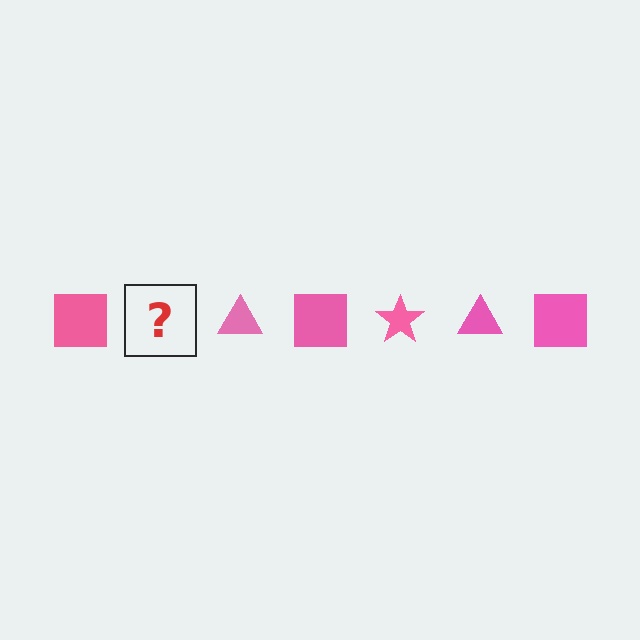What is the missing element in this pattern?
The missing element is a pink star.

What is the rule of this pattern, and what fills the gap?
The rule is that the pattern cycles through square, star, triangle shapes in pink. The gap should be filled with a pink star.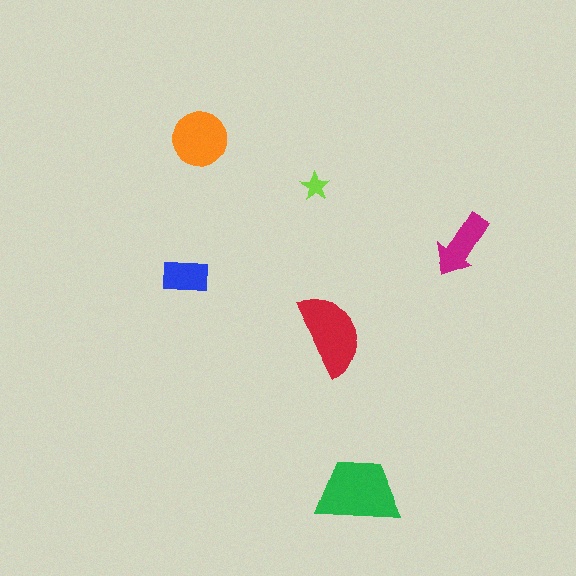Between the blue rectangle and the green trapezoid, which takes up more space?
The green trapezoid.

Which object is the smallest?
The lime star.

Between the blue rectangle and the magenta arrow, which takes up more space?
The magenta arrow.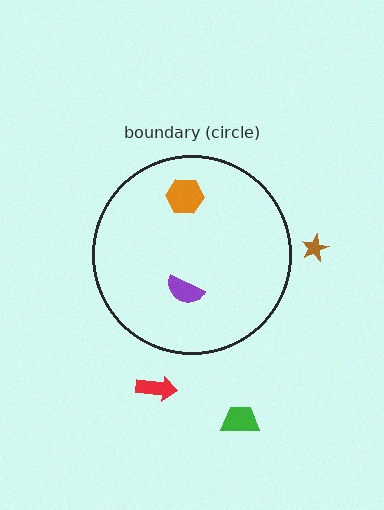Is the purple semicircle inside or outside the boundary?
Inside.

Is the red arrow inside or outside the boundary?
Outside.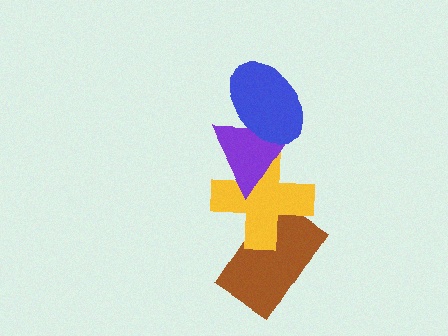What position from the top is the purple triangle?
The purple triangle is 2nd from the top.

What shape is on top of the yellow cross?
The purple triangle is on top of the yellow cross.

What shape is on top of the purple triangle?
The blue ellipse is on top of the purple triangle.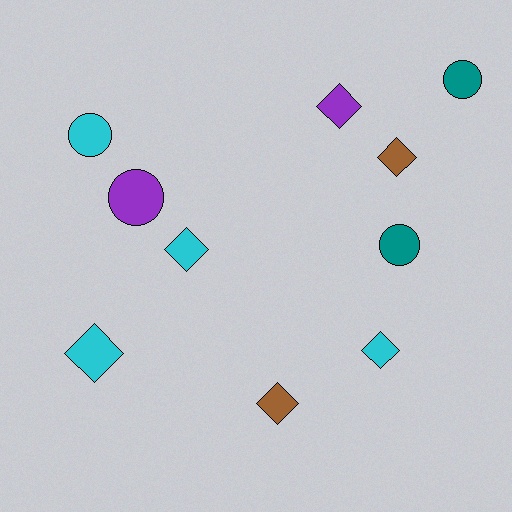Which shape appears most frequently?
Diamond, with 6 objects.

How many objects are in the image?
There are 10 objects.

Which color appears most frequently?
Cyan, with 4 objects.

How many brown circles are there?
There are no brown circles.